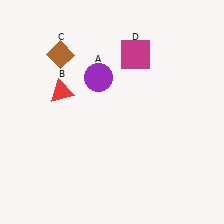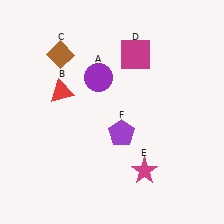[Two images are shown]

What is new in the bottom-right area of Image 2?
A purple pentagon (F) was added in the bottom-right area of Image 2.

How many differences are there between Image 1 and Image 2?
There are 2 differences between the two images.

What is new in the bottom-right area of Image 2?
A magenta star (E) was added in the bottom-right area of Image 2.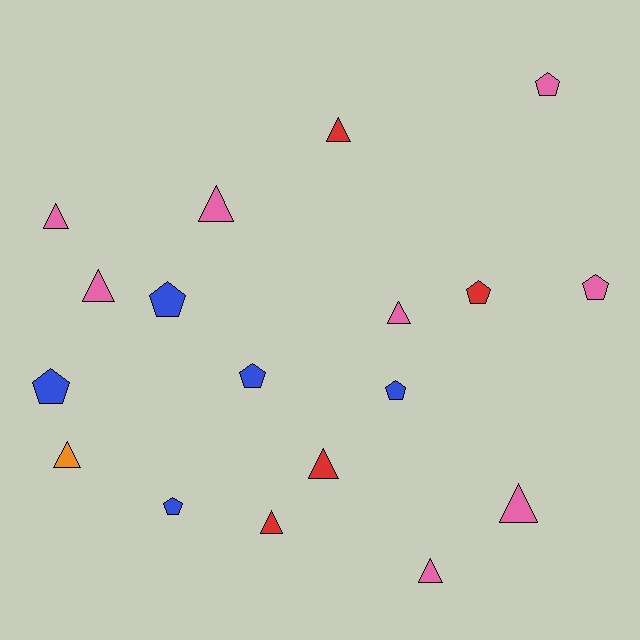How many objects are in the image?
There are 18 objects.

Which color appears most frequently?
Pink, with 8 objects.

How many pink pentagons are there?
There are 2 pink pentagons.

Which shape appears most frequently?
Triangle, with 10 objects.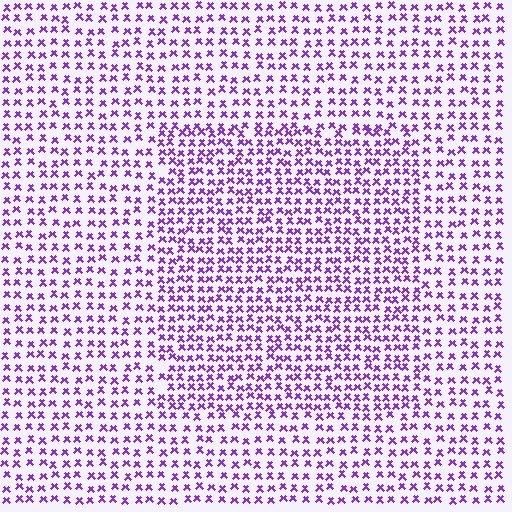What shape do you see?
I see a rectangle.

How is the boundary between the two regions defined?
The boundary is defined by a change in element density (approximately 1.5x ratio). All elements are the same color, size, and shape.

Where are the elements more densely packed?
The elements are more densely packed inside the rectangle boundary.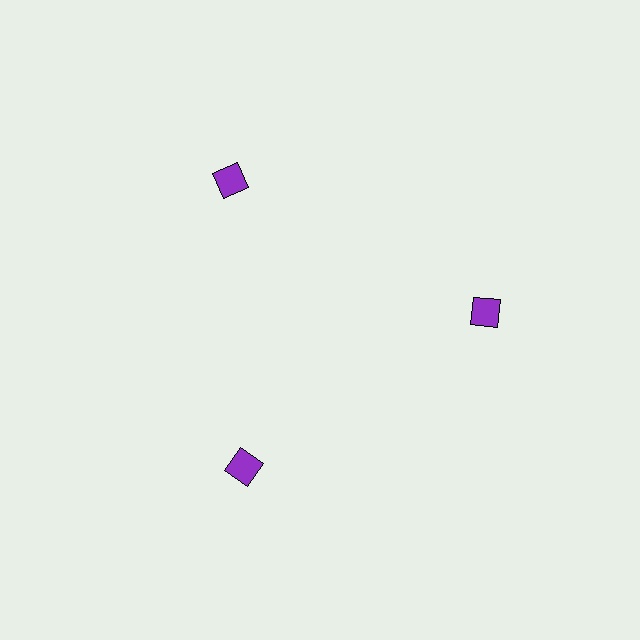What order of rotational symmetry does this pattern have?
This pattern has 3-fold rotational symmetry.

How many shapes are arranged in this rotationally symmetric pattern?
There are 3 shapes, arranged in 3 groups of 1.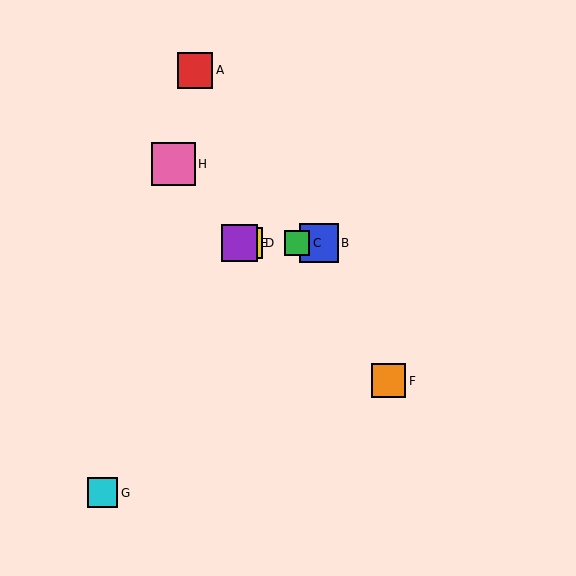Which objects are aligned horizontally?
Objects B, C, D, E are aligned horizontally.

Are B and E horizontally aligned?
Yes, both are at y≈243.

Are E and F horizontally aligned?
No, E is at y≈243 and F is at y≈381.